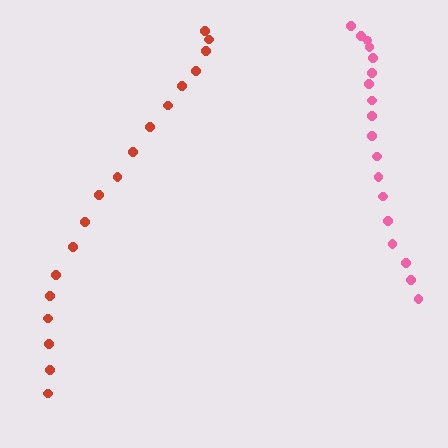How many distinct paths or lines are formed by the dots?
There are 2 distinct paths.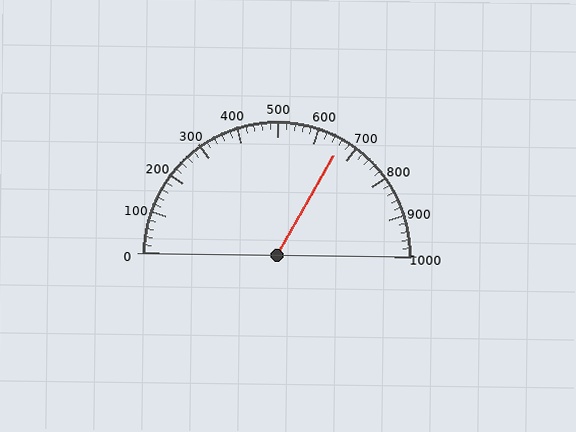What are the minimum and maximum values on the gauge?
The gauge ranges from 0 to 1000.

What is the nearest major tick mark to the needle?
The nearest major tick mark is 700.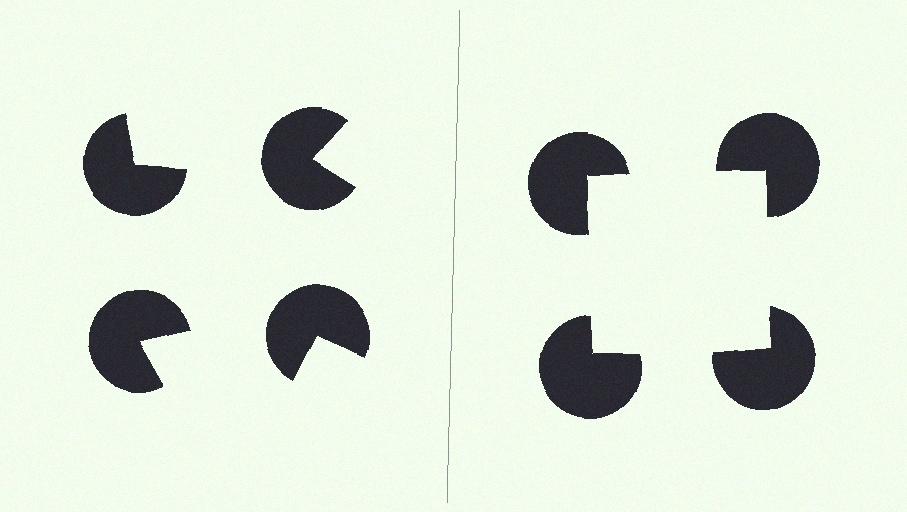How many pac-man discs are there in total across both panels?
8 — 4 on each side.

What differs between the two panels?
The pac-man discs are positioned identically on both sides; only the wedge orientations differ. On the right they align to a square; on the left they are misaligned.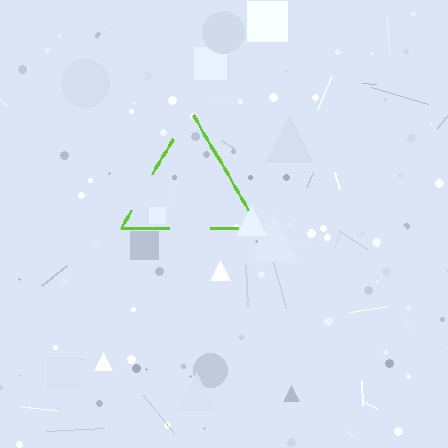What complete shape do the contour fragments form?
The contour fragments form a triangle.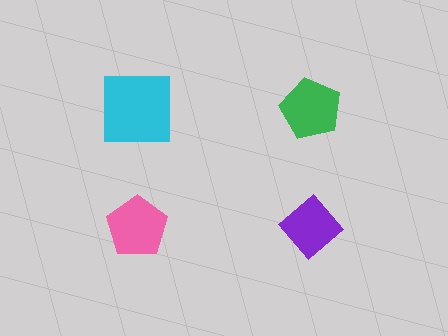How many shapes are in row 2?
2 shapes.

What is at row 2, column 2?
A purple diamond.